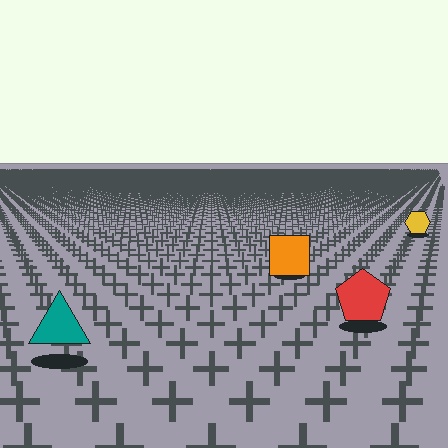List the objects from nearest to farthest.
From nearest to farthest: the teal triangle, the red pentagon, the orange square, the yellow hexagon.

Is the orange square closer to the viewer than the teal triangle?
No. The teal triangle is closer — you can tell from the texture gradient: the ground texture is coarser near it.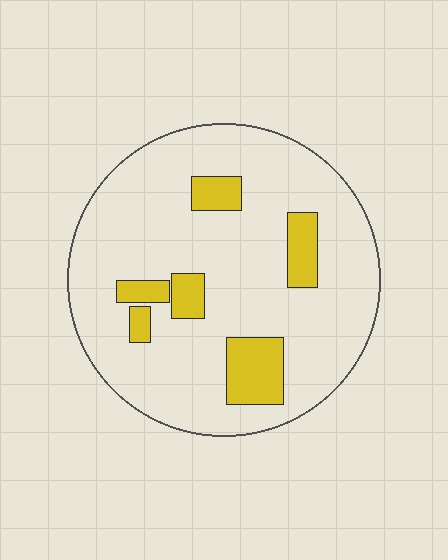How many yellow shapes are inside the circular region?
6.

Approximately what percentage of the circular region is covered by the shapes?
Approximately 15%.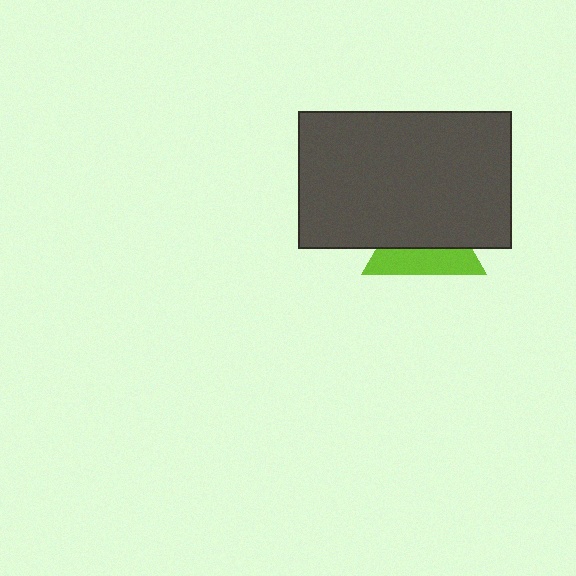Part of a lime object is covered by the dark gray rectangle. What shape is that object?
It is a triangle.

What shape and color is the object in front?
The object in front is a dark gray rectangle.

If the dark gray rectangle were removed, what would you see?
You would see the complete lime triangle.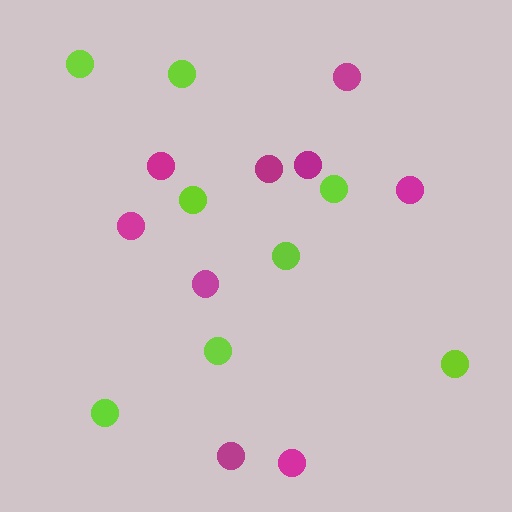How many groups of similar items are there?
There are 2 groups: one group of magenta circles (9) and one group of lime circles (8).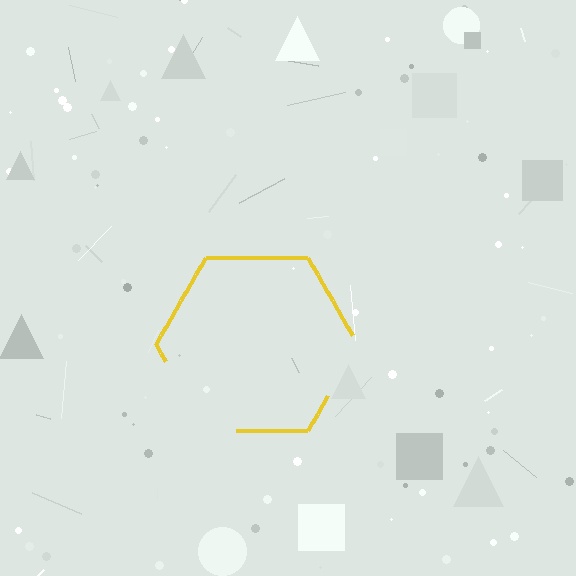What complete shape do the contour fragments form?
The contour fragments form a hexagon.